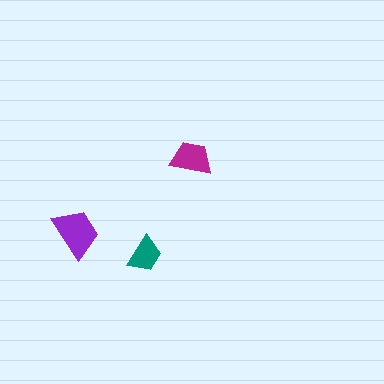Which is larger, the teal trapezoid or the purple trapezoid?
The purple one.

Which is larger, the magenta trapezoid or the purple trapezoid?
The purple one.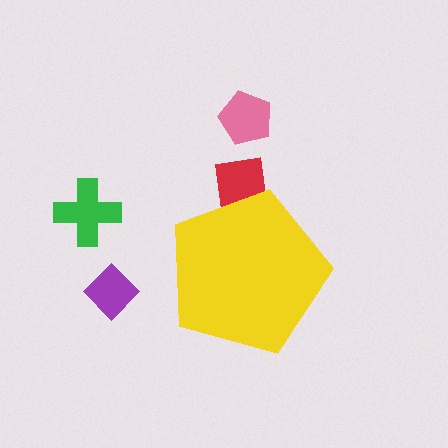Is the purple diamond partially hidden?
No, the purple diamond is fully visible.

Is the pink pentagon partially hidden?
No, the pink pentagon is fully visible.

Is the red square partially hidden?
Yes, the red square is partially hidden behind the yellow pentagon.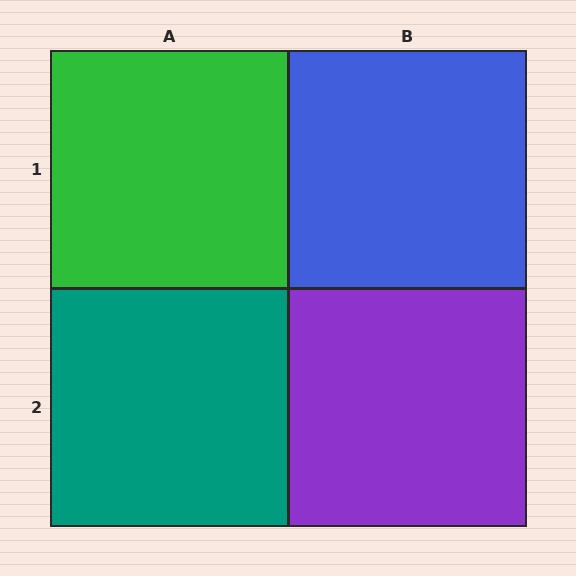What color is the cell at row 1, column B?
Blue.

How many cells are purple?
1 cell is purple.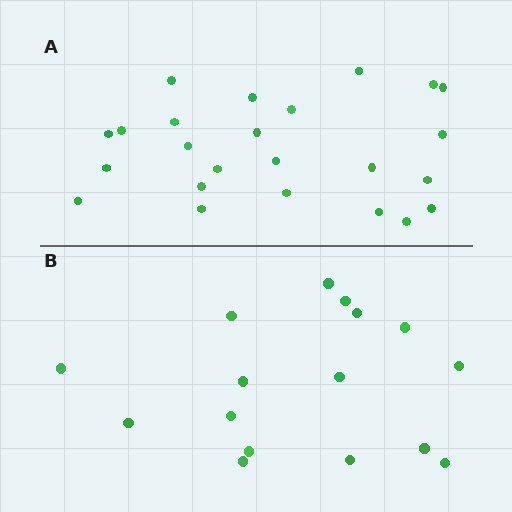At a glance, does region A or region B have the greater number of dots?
Region A (the top region) has more dots.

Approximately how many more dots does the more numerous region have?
Region A has roughly 8 or so more dots than region B.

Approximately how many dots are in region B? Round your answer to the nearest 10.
About 20 dots. (The exact count is 16, which rounds to 20.)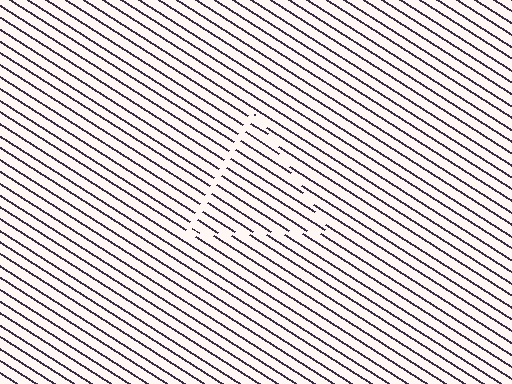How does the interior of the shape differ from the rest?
The interior of the shape contains the same grating, shifted by half a period — the contour is defined by the phase discontinuity where line-ends from the inner and outer gratings abut.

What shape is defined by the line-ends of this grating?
An illusory triangle. The interior of the shape contains the same grating, shifted by half a period — the contour is defined by the phase discontinuity where line-ends from the inner and outer gratings abut.